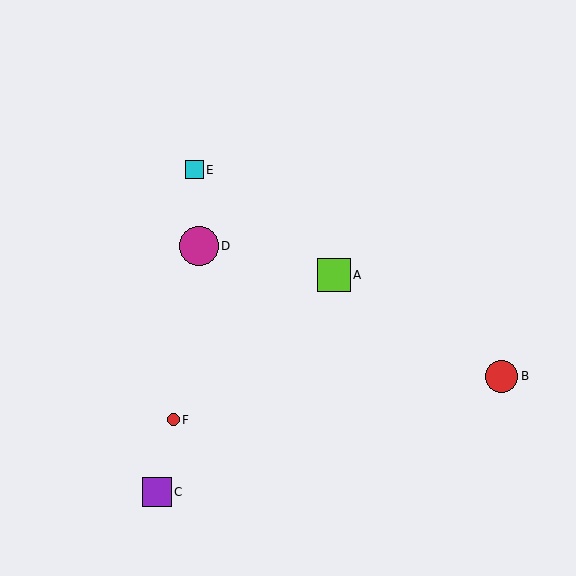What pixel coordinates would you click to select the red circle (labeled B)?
Click at (502, 376) to select the red circle B.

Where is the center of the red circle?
The center of the red circle is at (502, 376).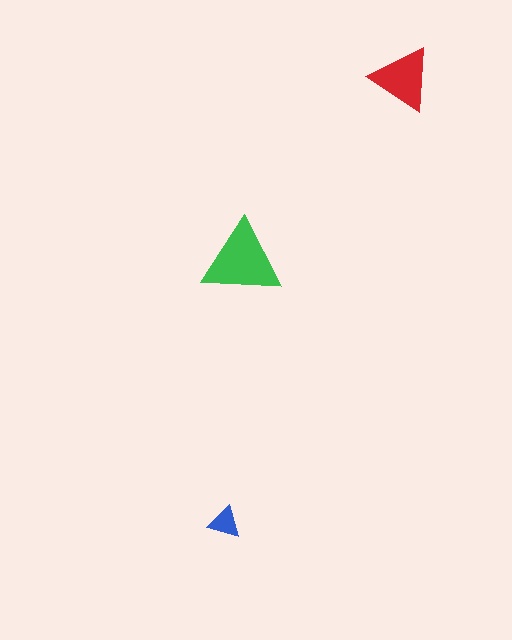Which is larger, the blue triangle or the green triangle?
The green one.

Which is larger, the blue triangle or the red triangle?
The red one.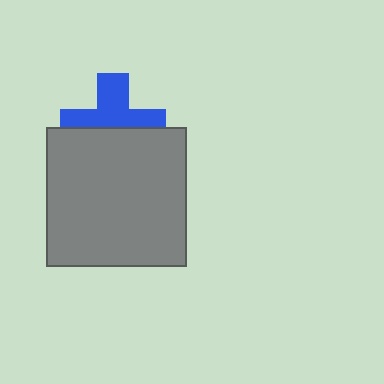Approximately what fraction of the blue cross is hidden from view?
Roughly 46% of the blue cross is hidden behind the gray square.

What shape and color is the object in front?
The object in front is a gray square.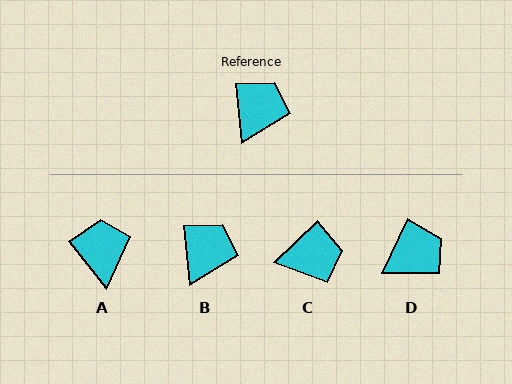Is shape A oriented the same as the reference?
No, it is off by about 33 degrees.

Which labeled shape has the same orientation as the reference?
B.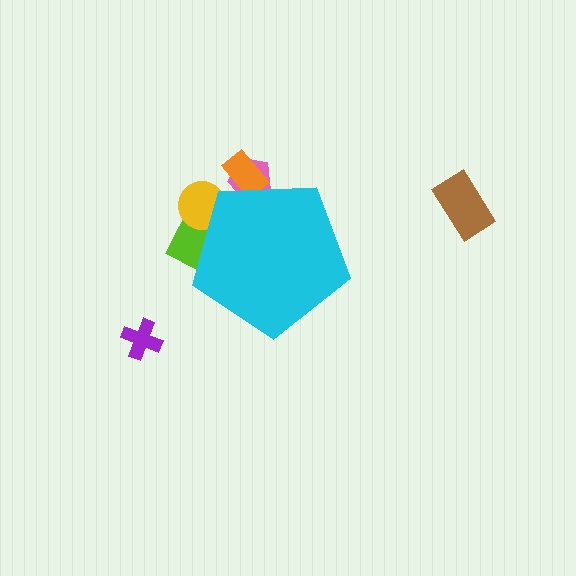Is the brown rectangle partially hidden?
No, the brown rectangle is fully visible.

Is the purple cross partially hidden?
No, the purple cross is fully visible.